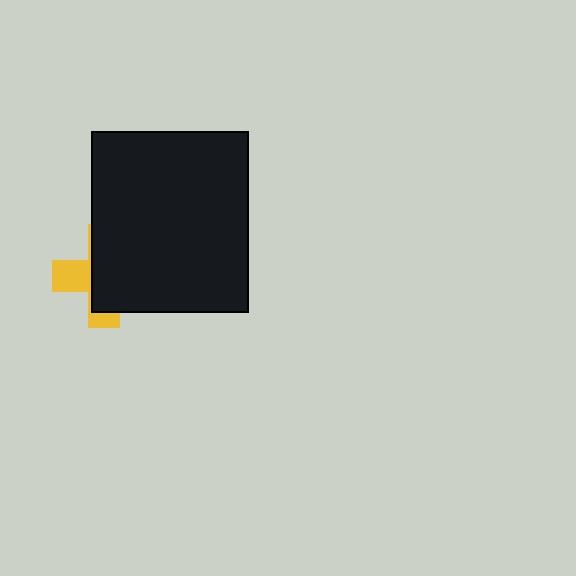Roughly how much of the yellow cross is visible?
A small part of it is visible (roughly 35%).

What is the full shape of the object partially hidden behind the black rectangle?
The partially hidden object is a yellow cross.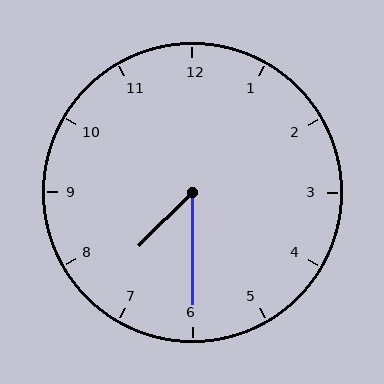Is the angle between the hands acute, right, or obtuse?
It is acute.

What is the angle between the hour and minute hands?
Approximately 45 degrees.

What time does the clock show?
7:30.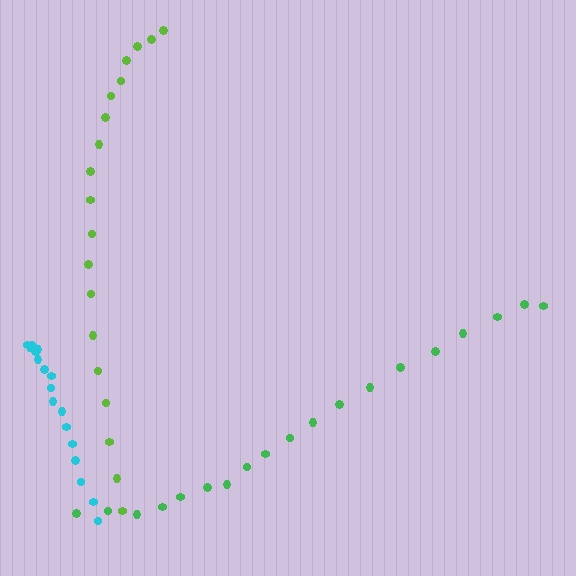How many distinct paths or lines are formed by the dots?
There are 3 distinct paths.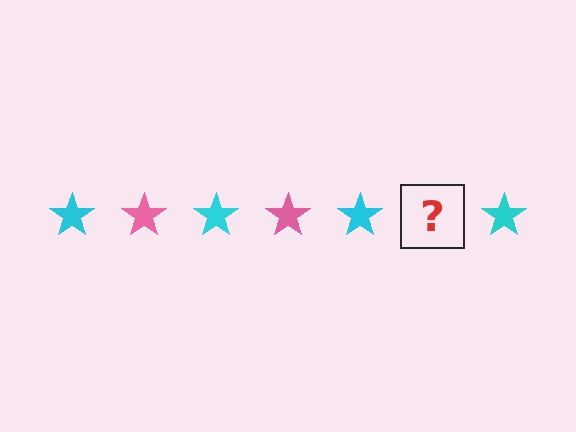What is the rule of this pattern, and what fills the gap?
The rule is that the pattern cycles through cyan, pink stars. The gap should be filled with a pink star.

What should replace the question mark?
The question mark should be replaced with a pink star.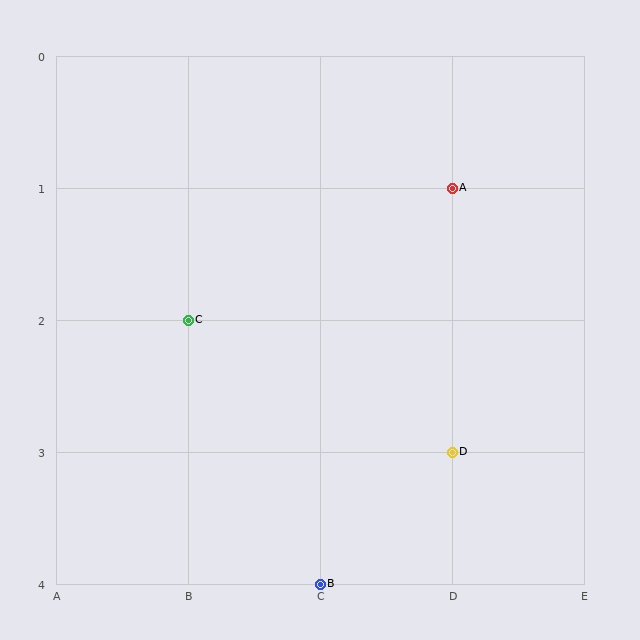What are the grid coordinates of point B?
Point B is at grid coordinates (C, 4).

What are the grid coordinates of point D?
Point D is at grid coordinates (D, 3).